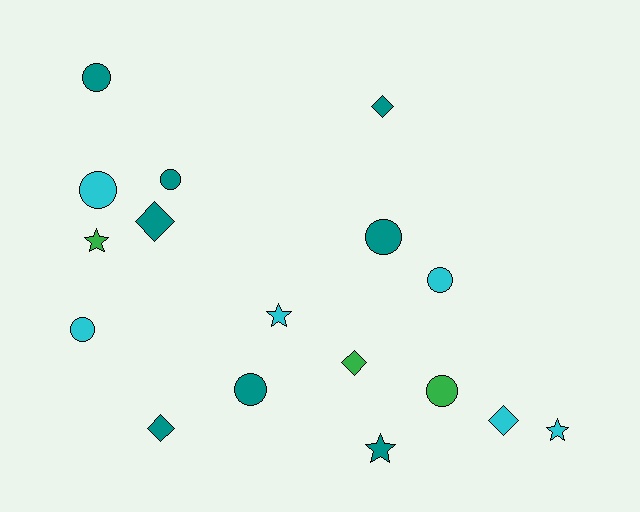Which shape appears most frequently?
Circle, with 8 objects.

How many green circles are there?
There is 1 green circle.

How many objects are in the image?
There are 17 objects.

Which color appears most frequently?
Teal, with 8 objects.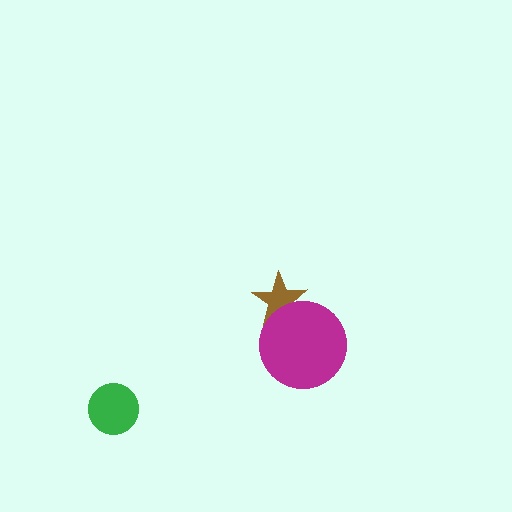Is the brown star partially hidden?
Yes, it is partially covered by another shape.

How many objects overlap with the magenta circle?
1 object overlaps with the magenta circle.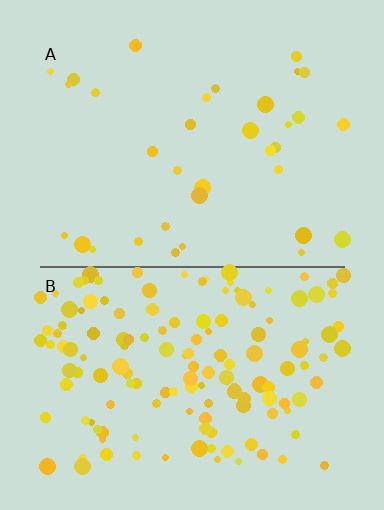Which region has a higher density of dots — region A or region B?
B (the bottom).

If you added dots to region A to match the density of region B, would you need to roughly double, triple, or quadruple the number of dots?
Approximately quadruple.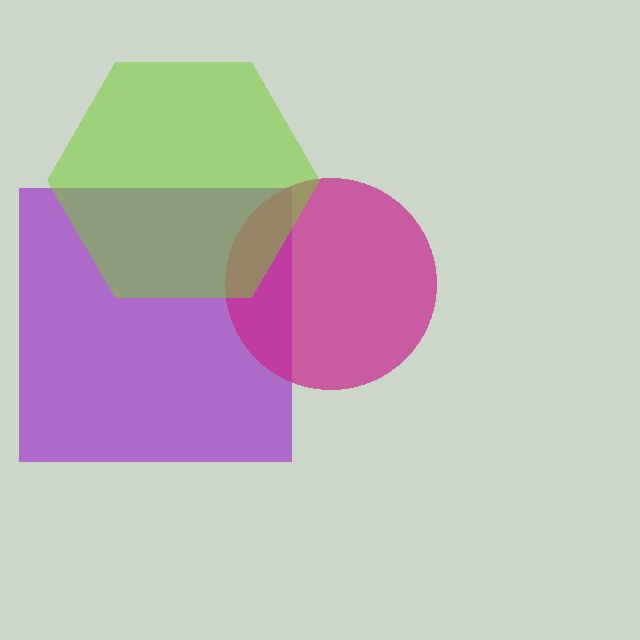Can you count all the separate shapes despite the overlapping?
Yes, there are 3 separate shapes.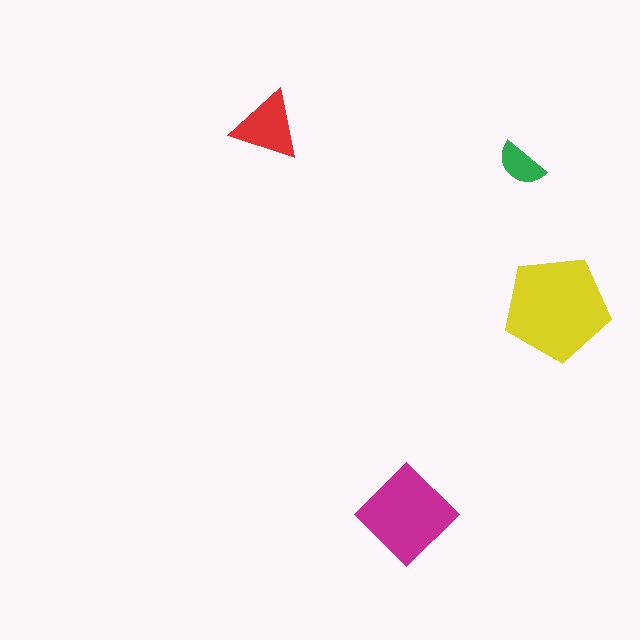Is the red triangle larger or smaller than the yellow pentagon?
Smaller.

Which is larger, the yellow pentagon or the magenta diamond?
The yellow pentagon.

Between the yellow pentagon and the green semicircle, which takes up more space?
The yellow pentagon.